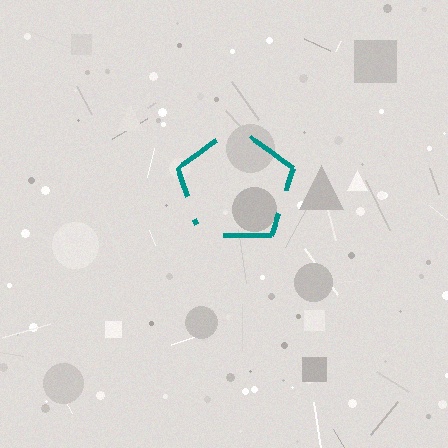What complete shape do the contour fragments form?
The contour fragments form a pentagon.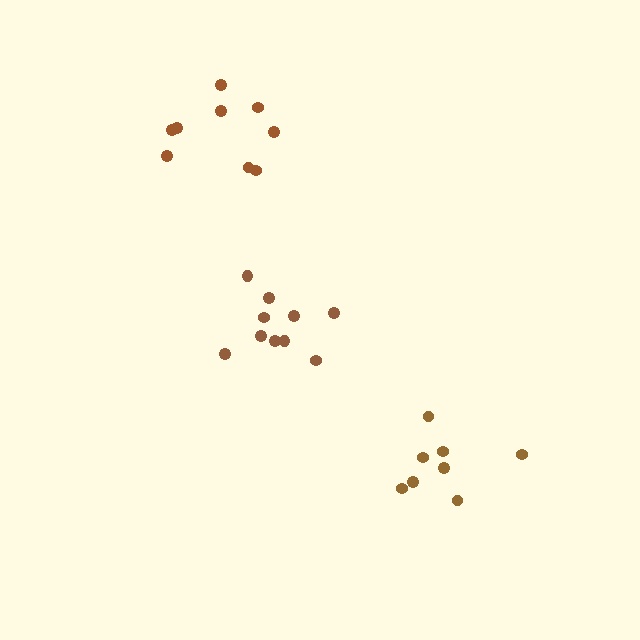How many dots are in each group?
Group 1: 10 dots, Group 2: 8 dots, Group 3: 9 dots (27 total).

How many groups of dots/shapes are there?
There are 3 groups.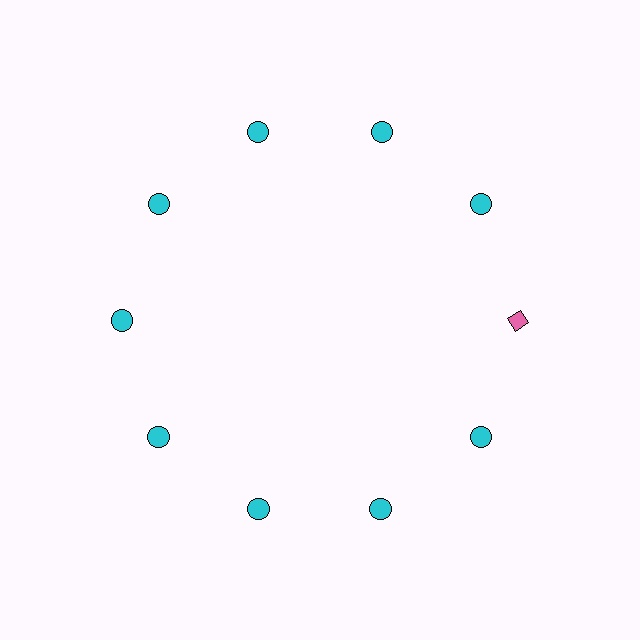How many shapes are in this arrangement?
There are 10 shapes arranged in a ring pattern.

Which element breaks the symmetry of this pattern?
The pink diamond at roughly the 3 o'clock position breaks the symmetry. All other shapes are cyan circles.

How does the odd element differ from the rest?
It differs in both color (pink instead of cyan) and shape (diamond instead of circle).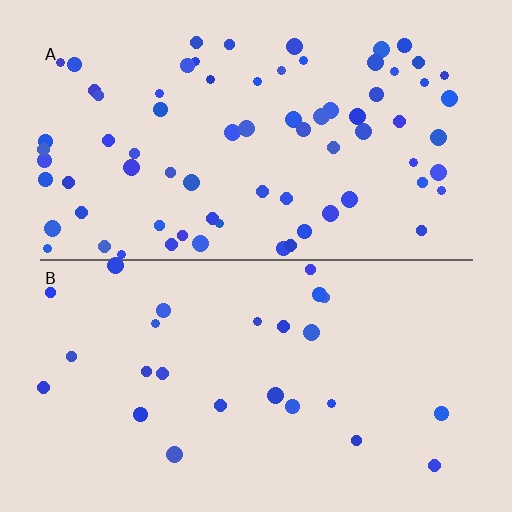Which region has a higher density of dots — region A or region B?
A (the top).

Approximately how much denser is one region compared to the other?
Approximately 2.9× — region A over region B.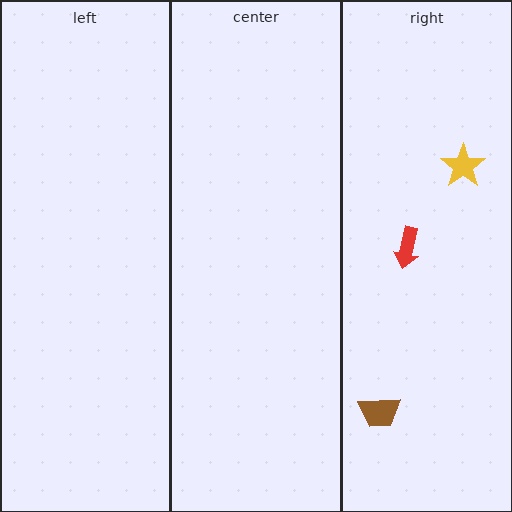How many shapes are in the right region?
3.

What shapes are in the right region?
The yellow star, the red arrow, the brown trapezoid.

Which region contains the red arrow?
The right region.